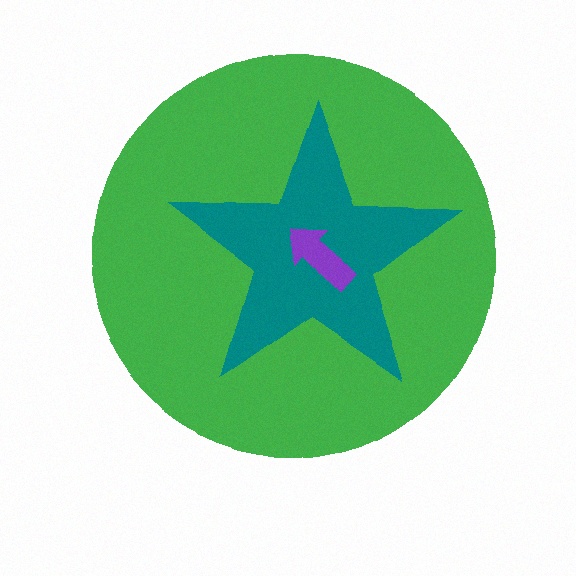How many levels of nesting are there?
3.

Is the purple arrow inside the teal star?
Yes.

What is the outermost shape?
The green circle.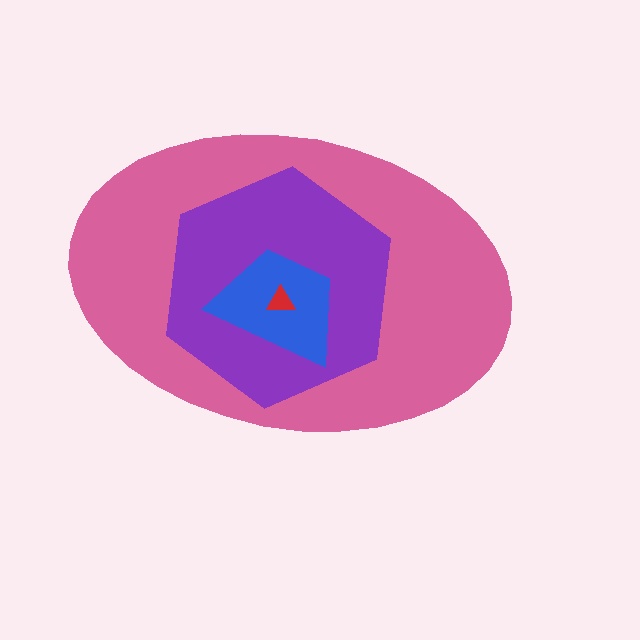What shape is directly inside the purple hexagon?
The blue trapezoid.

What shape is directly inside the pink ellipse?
The purple hexagon.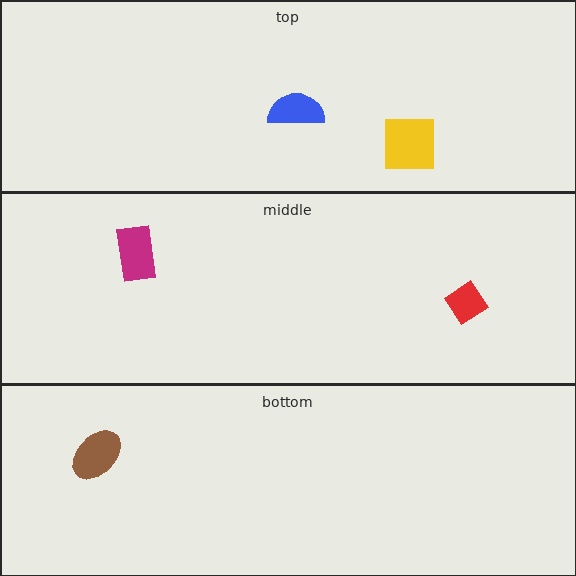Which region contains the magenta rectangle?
The middle region.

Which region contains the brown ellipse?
The bottom region.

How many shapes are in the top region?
2.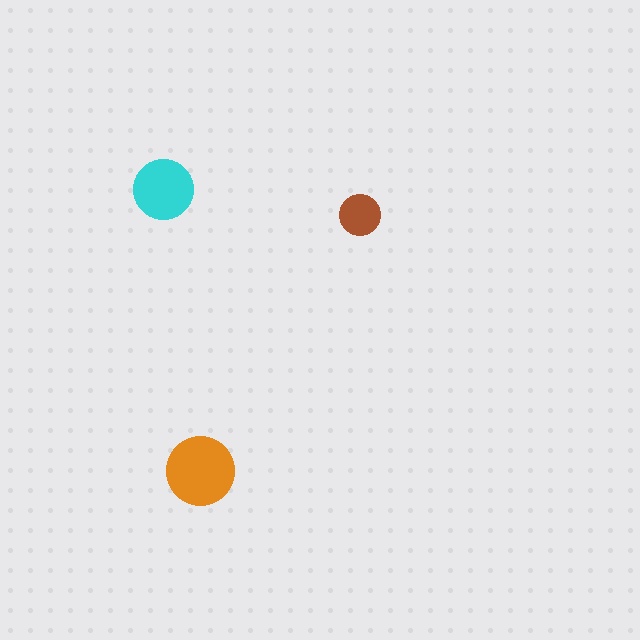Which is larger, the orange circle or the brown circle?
The orange one.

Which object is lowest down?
The orange circle is bottommost.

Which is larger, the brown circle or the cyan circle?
The cyan one.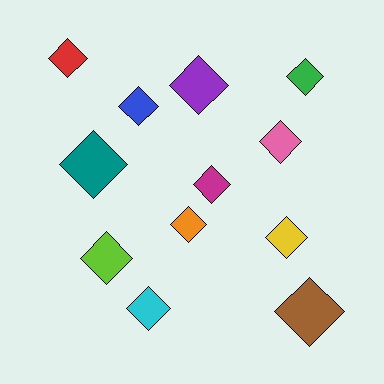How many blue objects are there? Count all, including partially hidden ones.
There is 1 blue object.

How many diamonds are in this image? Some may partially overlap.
There are 12 diamonds.